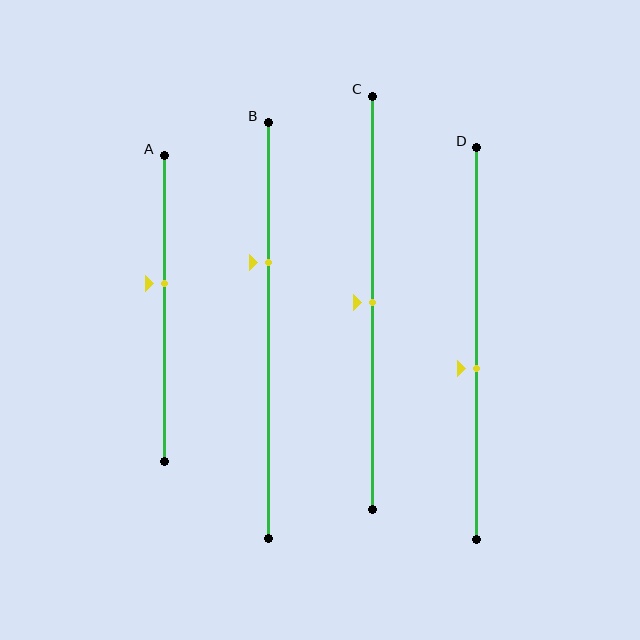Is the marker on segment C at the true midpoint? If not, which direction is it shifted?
Yes, the marker on segment C is at the true midpoint.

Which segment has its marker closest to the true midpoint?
Segment C has its marker closest to the true midpoint.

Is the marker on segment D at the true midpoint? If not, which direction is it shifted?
No, the marker on segment D is shifted downward by about 6% of the segment length.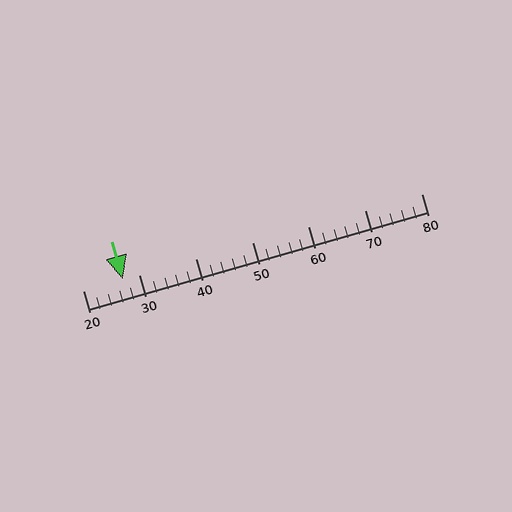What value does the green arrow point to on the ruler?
The green arrow points to approximately 27.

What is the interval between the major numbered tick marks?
The major tick marks are spaced 10 units apart.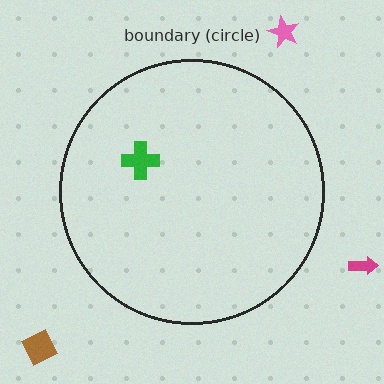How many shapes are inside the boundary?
1 inside, 3 outside.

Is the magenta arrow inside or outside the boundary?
Outside.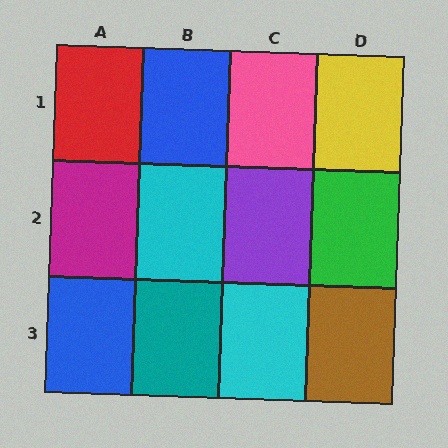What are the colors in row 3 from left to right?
Blue, teal, cyan, brown.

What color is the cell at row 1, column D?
Yellow.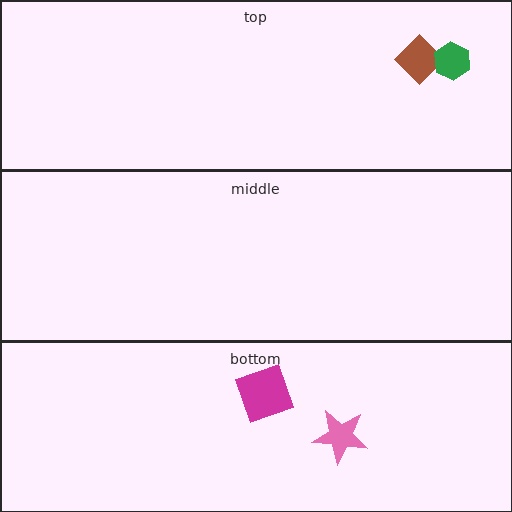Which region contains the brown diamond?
The top region.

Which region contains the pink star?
The bottom region.